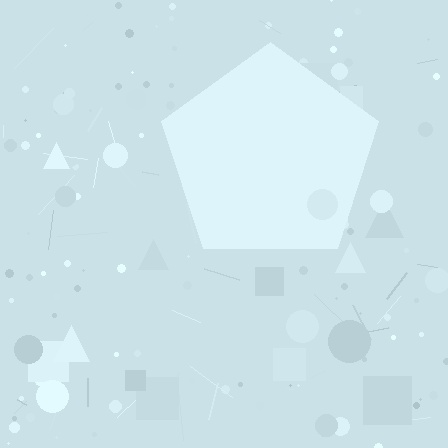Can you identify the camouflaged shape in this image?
The camouflaged shape is a pentagon.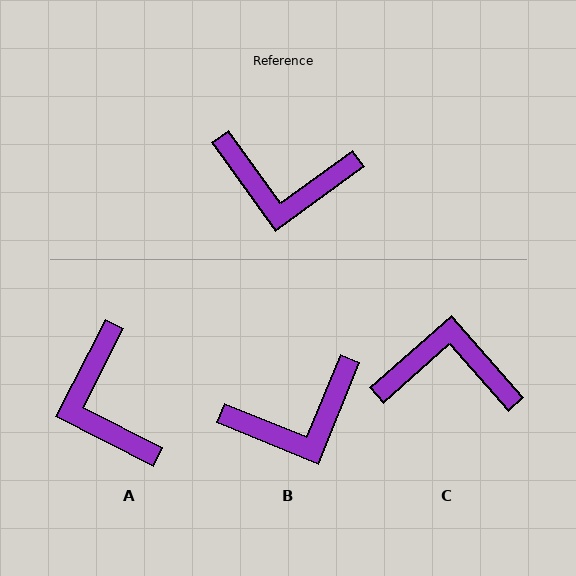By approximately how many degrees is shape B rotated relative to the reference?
Approximately 32 degrees counter-clockwise.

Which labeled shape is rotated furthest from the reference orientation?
C, about 175 degrees away.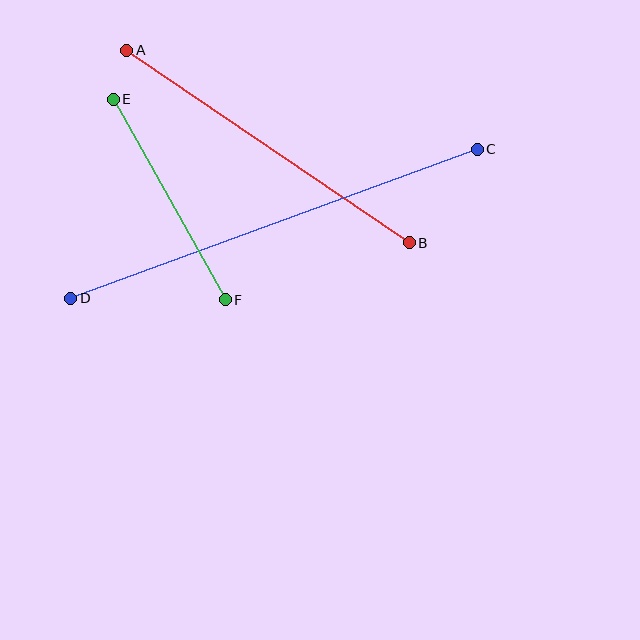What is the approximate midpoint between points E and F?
The midpoint is at approximately (169, 200) pixels.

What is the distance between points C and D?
The distance is approximately 433 pixels.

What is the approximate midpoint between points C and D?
The midpoint is at approximately (274, 224) pixels.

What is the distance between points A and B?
The distance is approximately 342 pixels.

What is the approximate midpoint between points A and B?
The midpoint is at approximately (268, 146) pixels.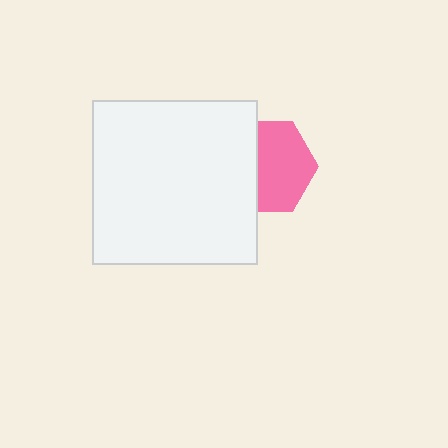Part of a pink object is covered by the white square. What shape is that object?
It is a hexagon.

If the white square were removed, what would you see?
You would see the complete pink hexagon.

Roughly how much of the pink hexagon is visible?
About half of it is visible (roughly 61%).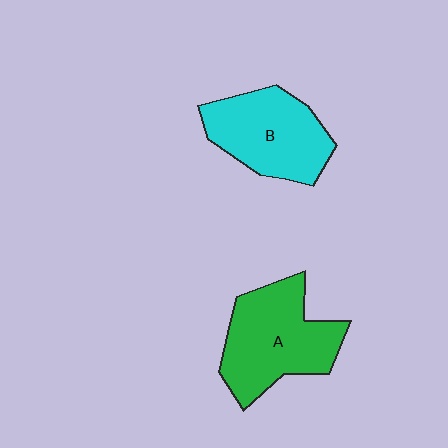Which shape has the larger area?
Shape A (green).